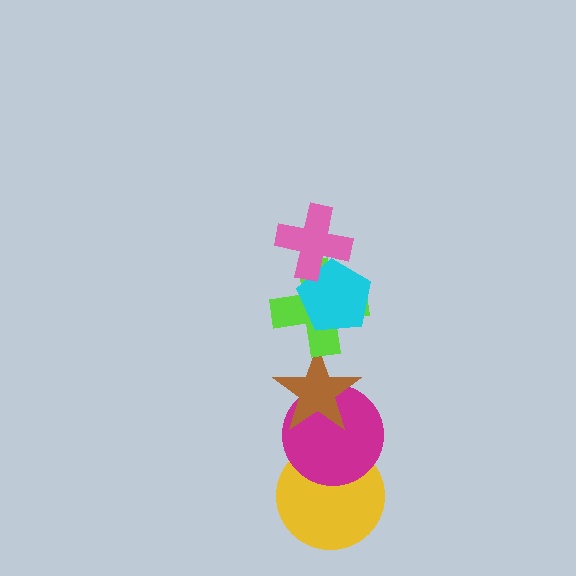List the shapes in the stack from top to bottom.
From top to bottom: the pink cross, the cyan pentagon, the lime cross, the brown star, the magenta circle, the yellow circle.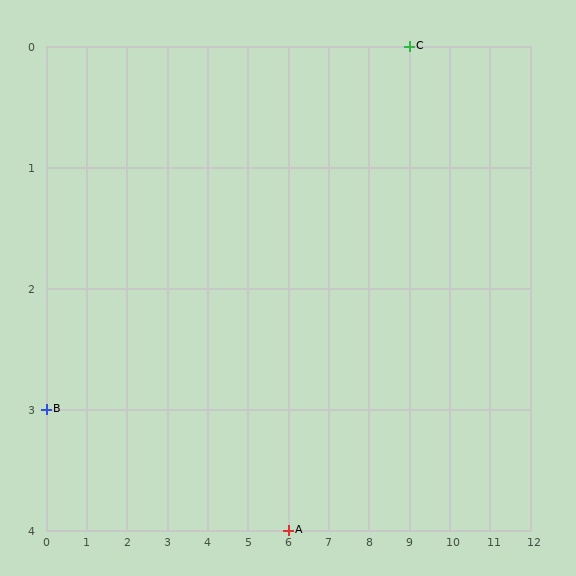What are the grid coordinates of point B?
Point B is at grid coordinates (0, 3).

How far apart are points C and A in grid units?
Points C and A are 3 columns and 4 rows apart (about 5.0 grid units diagonally).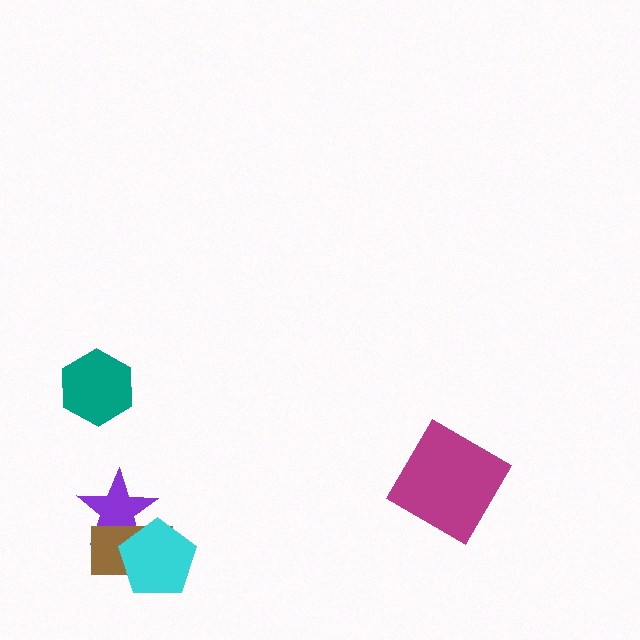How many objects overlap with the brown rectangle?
2 objects overlap with the brown rectangle.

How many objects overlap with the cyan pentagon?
2 objects overlap with the cyan pentagon.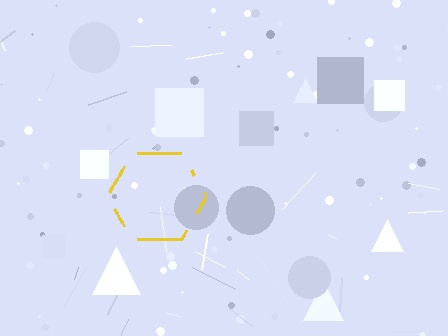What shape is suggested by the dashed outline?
The dashed outline suggests a hexagon.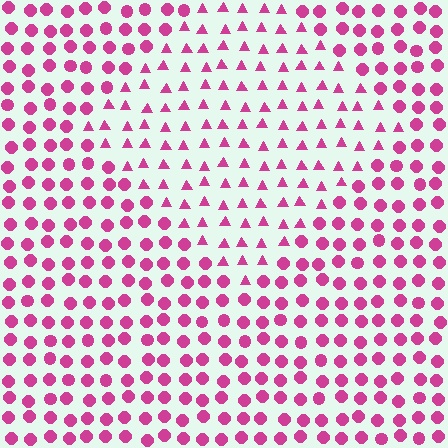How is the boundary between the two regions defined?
The boundary is defined by a change in element shape: triangles inside vs. circles outside. All elements share the same color and spacing.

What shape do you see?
I see a diamond.